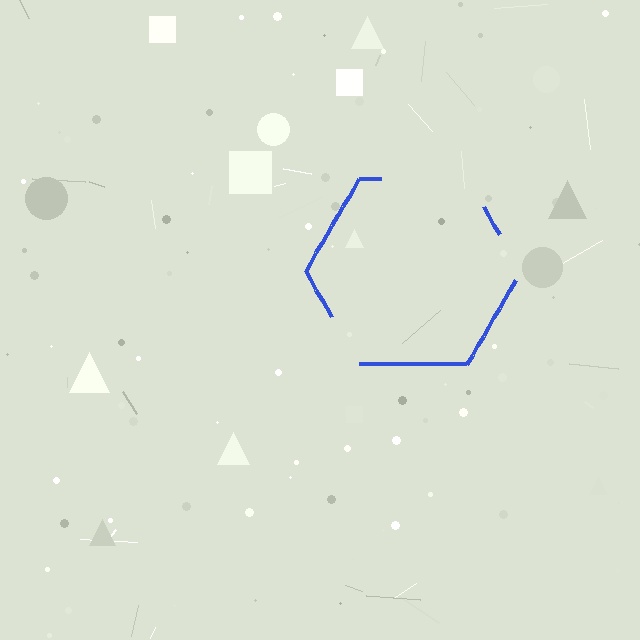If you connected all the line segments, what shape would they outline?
They would outline a hexagon.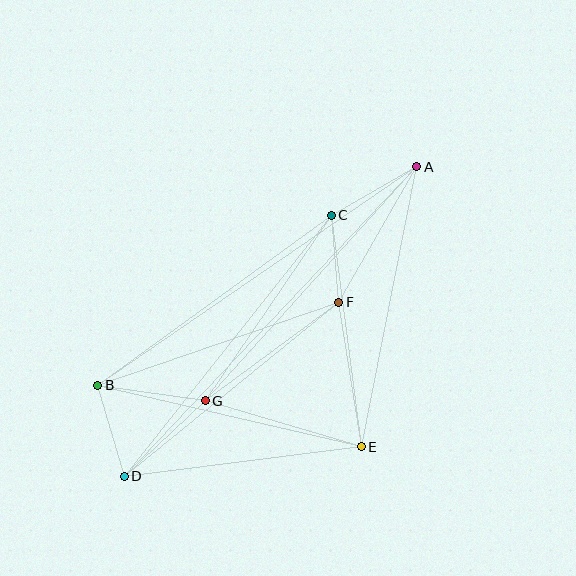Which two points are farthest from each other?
Points A and D are farthest from each other.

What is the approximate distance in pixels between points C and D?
The distance between C and D is approximately 333 pixels.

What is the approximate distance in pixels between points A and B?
The distance between A and B is approximately 387 pixels.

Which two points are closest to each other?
Points C and F are closest to each other.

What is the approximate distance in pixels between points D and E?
The distance between D and E is approximately 239 pixels.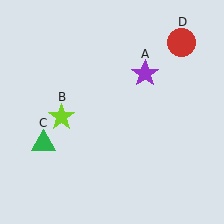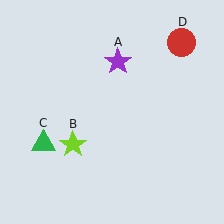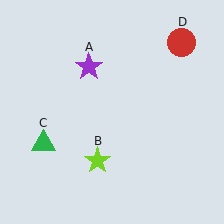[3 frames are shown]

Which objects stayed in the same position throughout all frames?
Green triangle (object C) and red circle (object D) remained stationary.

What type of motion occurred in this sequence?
The purple star (object A), lime star (object B) rotated counterclockwise around the center of the scene.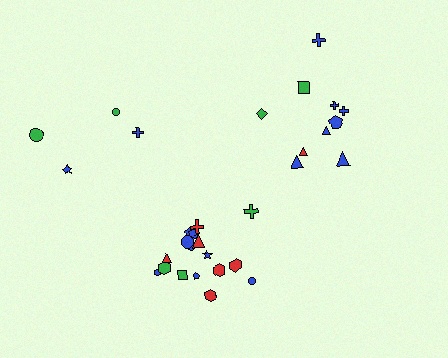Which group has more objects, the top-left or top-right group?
The top-right group.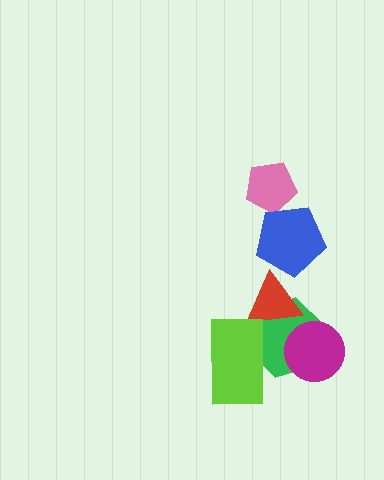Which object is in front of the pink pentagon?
The blue pentagon is in front of the pink pentagon.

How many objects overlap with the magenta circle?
1 object overlaps with the magenta circle.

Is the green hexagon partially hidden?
Yes, it is partially covered by another shape.